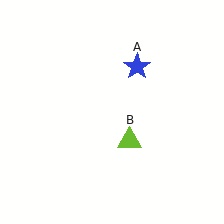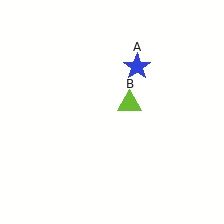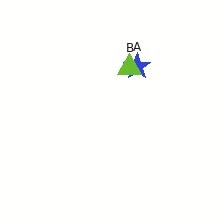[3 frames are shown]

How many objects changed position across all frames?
1 object changed position: lime triangle (object B).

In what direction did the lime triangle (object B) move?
The lime triangle (object B) moved up.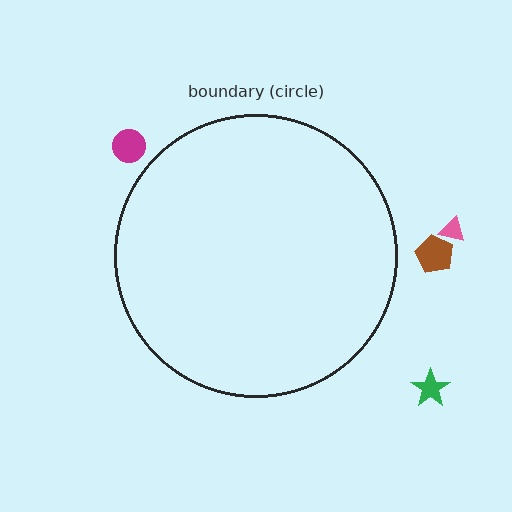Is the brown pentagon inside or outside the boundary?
Outside.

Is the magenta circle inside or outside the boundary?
Outside.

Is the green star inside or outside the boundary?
Outside.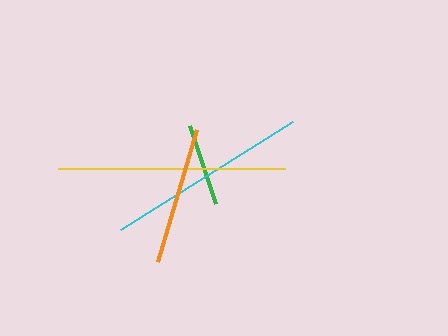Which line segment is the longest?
The yellow line is the longest at approximately 227 pixels.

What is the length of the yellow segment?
The yellow segment is approximately 227 pixels long.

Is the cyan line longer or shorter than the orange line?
The cyan line is longer than the orange line.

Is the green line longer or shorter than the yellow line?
The yellow line is longer than the green line.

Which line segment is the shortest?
The green line is the shortest at approximately 82 pixels.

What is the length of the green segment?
The green segment is approximately 82 pixels long.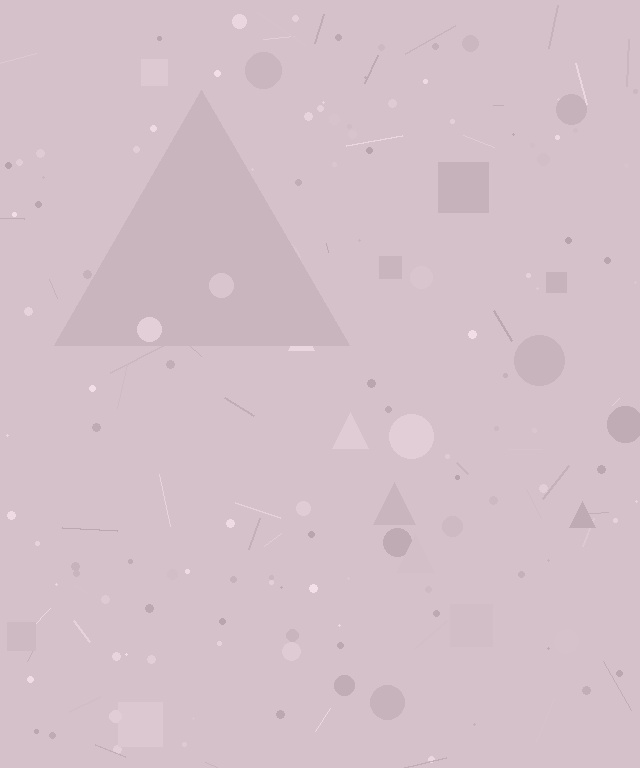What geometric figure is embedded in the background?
A triangle is embedded in the background.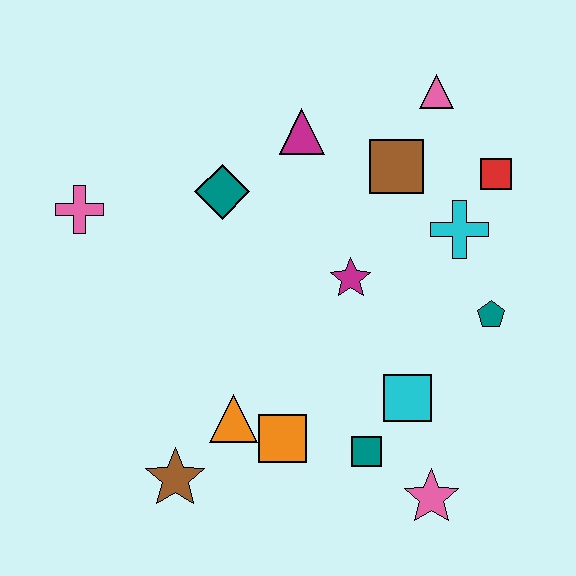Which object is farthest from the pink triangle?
The brown star is farthest from the pink triangle.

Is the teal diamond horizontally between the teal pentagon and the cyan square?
No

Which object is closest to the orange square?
The orange triangle is closest to the orange square.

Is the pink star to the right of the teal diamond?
Yes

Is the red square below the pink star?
No